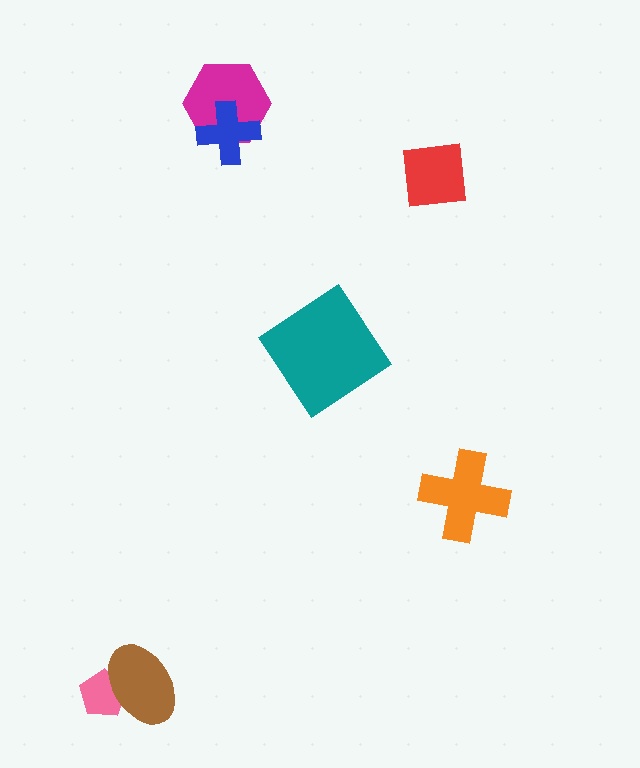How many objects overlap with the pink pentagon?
1 object overlaps with the pink pentagon.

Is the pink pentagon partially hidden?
Yes, it is partially covered by another shape.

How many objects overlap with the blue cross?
1 object overlaps with the blue cross.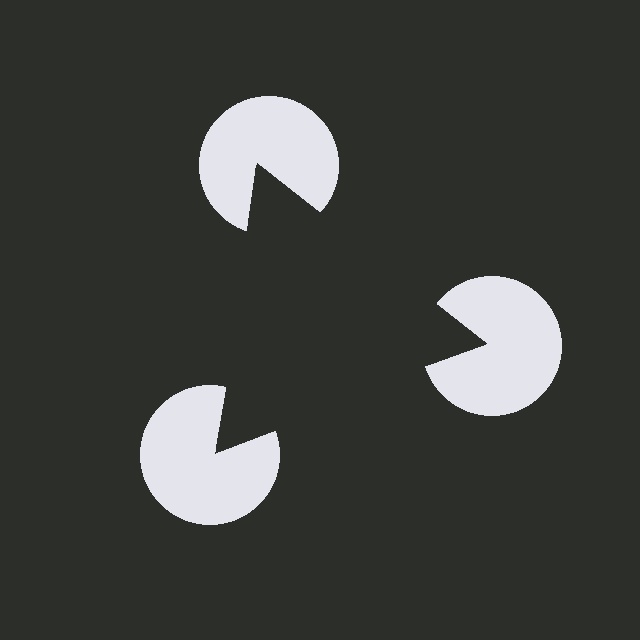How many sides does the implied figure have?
3 sides.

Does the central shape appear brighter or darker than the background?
It typically appears slightly darker than the background, even though no actual brightness change is drawn.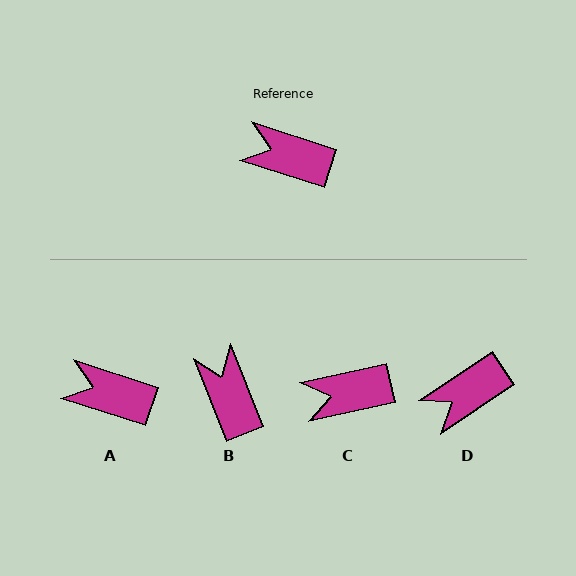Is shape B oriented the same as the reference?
No, it is off by about 50 degrees.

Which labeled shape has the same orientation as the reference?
A.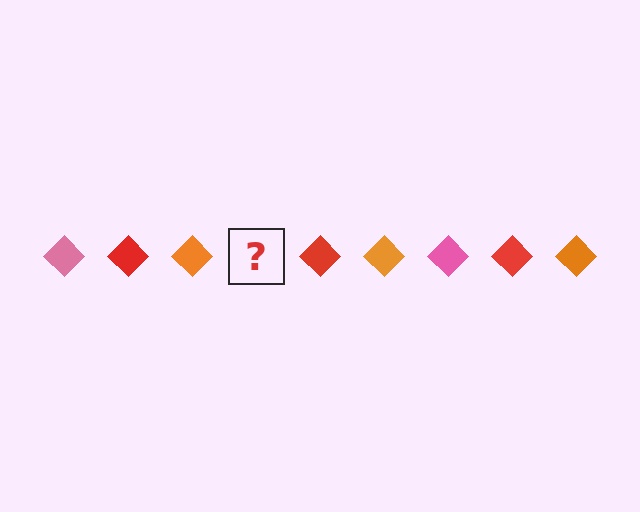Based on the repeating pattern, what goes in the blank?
The blank should be a pink diamond.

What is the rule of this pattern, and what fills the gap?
The rule is that the pattern cycles through pink, red, orange diamonds. The gap should be filled with a pink diamond.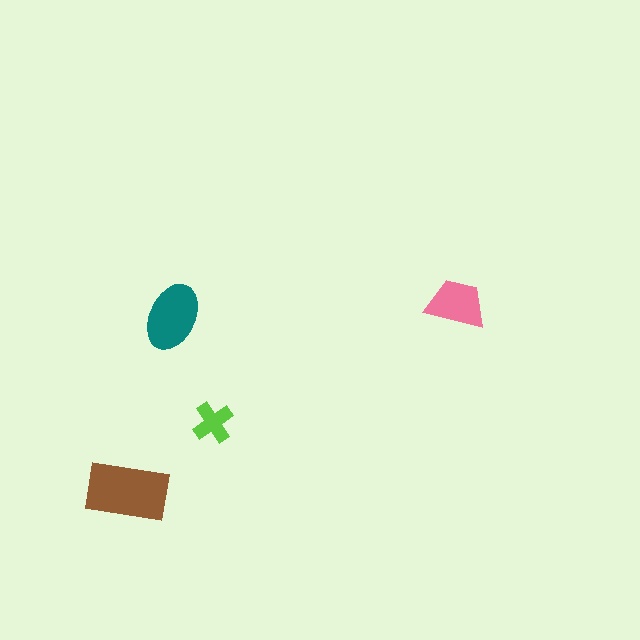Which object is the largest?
The brown rectangle.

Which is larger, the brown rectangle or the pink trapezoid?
The brown rectangle.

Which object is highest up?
The pink trapezoid is topmost.